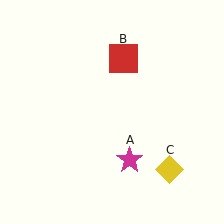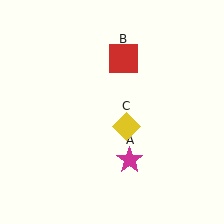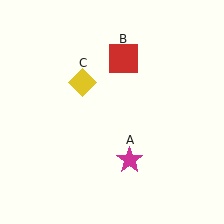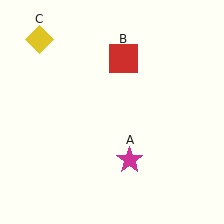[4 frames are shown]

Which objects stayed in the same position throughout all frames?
Magenta star (object A) and red square (object B) remained stationary.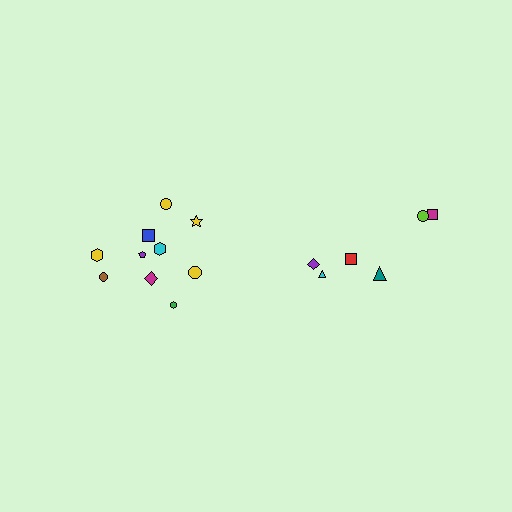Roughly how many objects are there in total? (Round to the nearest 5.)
Roughly 15 objects in total.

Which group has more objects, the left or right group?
The left group.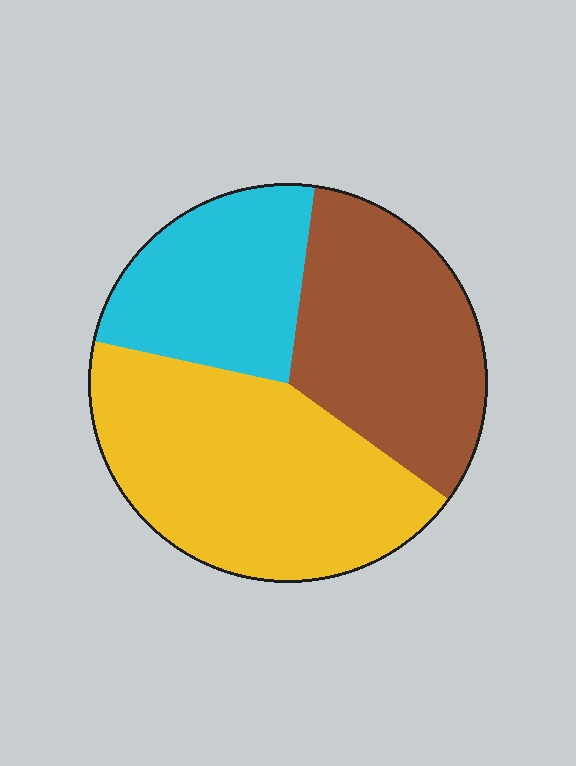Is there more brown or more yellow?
Yellow.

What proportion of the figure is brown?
Brown takes up about one third (1/3) of the figure.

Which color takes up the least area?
Cyan, at roughly 25%.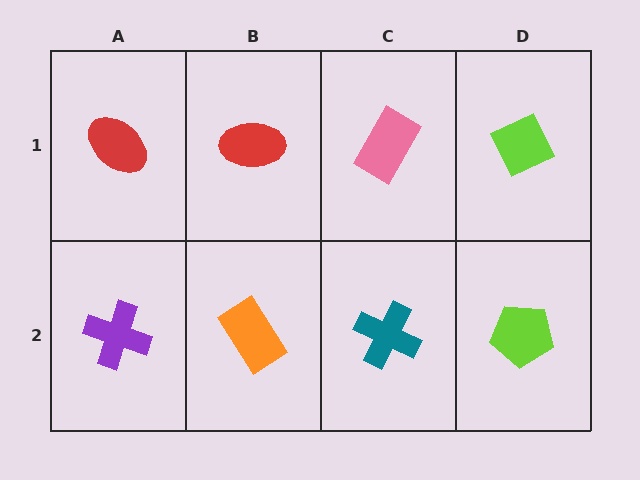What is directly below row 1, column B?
An orange rectangle.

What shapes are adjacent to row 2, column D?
A lime diamond (row 1, column D), a teal cross (row 2, column C).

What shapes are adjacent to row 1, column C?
A teal cross (row 2, column C), a red ellipse (row 1, column B), a lime diamond (row 1, column D).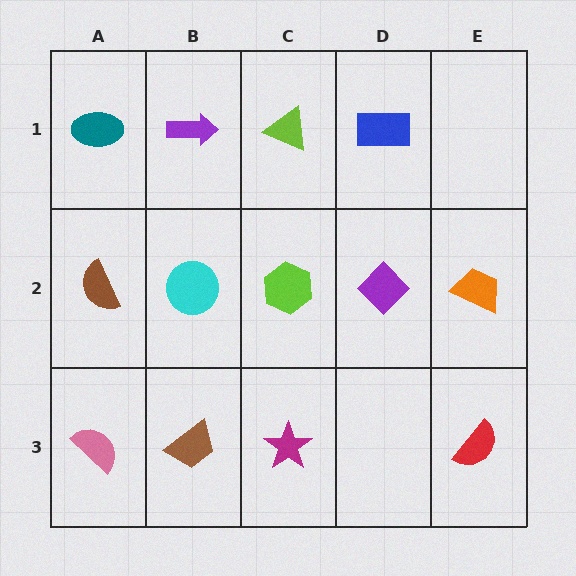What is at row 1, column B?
A purple arrow.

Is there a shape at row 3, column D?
No, that cell is empty.